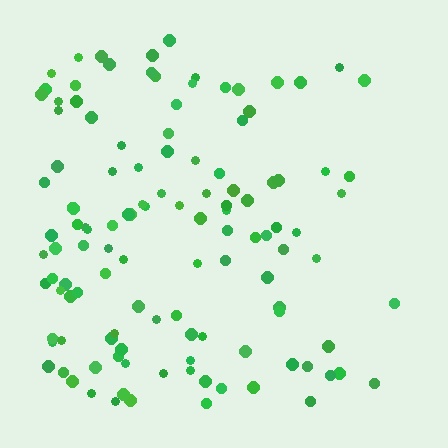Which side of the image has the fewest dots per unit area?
The right.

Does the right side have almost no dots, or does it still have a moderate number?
Still a moderate number, just noticeably fewer than the left.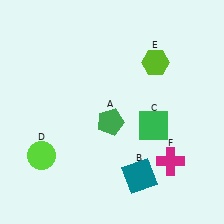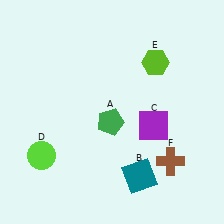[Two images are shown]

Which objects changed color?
C changed from green to purple. F changed from magenta to brown.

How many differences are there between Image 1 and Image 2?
There are 2 differences between the two images.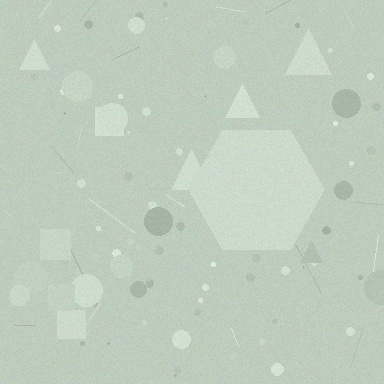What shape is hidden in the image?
A hexagon is hidden in the image.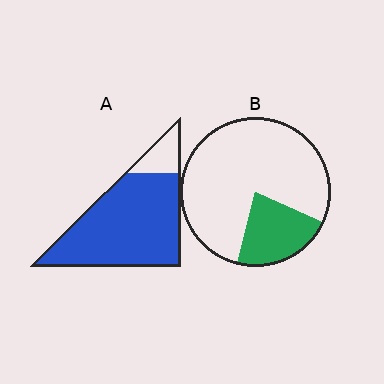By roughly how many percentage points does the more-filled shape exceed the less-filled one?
By roughly 65 percentage points (A over B).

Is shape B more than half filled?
No.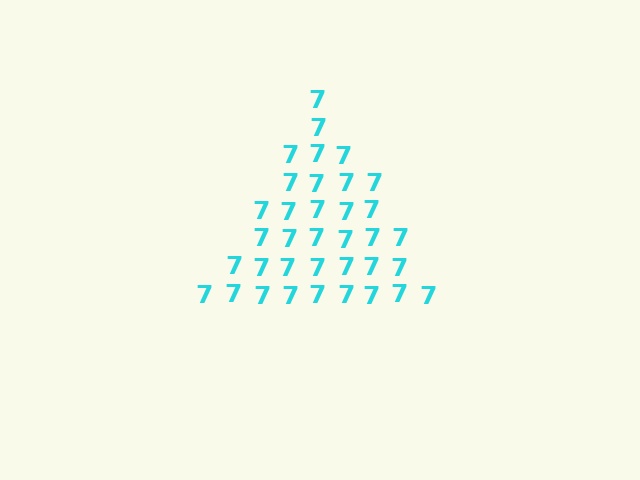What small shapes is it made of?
It is made of small digit 7's.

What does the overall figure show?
The overall figure shows a triangle.